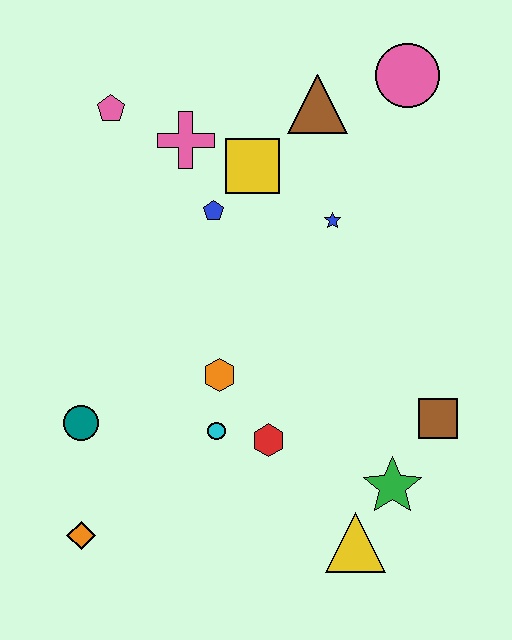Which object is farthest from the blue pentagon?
The yellow triangle is farthest from the blue pentagon.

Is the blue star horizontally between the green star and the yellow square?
Yes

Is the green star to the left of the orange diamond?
No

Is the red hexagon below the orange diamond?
No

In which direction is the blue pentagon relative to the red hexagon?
The blue pentagon is above the red hexagon.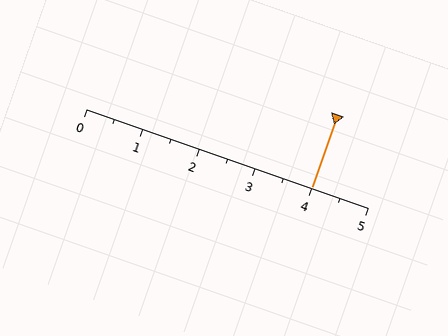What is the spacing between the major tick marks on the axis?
The major ticks are spaced 1 apart.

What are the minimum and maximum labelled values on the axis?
The axis runs from 0 to 5.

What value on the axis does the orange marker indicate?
The marker indicates approximately 4.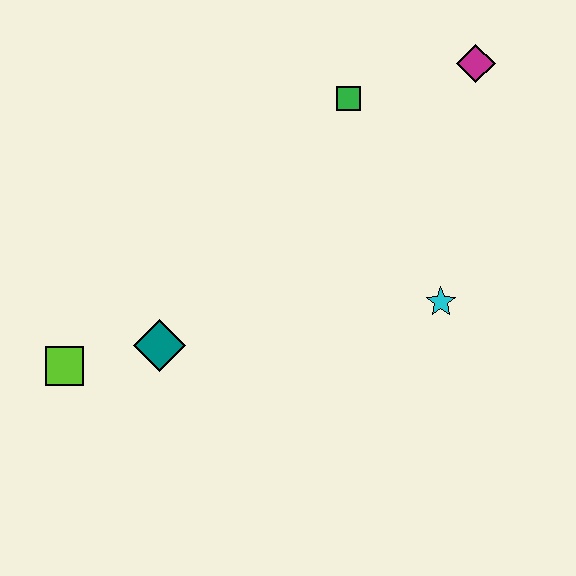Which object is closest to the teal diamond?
The lime square is closest to the teal diamond.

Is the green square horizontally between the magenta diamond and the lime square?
Yes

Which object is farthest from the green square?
The lime square is farthest from the green square.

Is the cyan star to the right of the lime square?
Yes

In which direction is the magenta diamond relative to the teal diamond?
The magenta diamond is to the right of the teal diamond.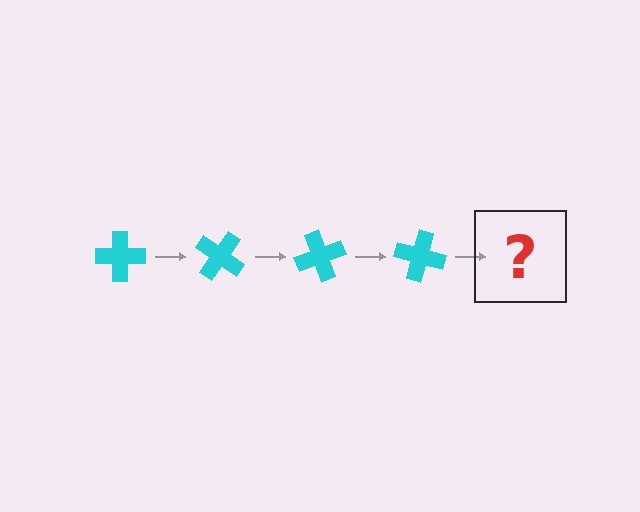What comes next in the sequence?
The next element should be a cyan cross rotated 140 degrees.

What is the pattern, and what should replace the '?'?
The pattern is that the cross rotates 35 degrees each step. The '?' should be a cyan cross rotated 140 degrees.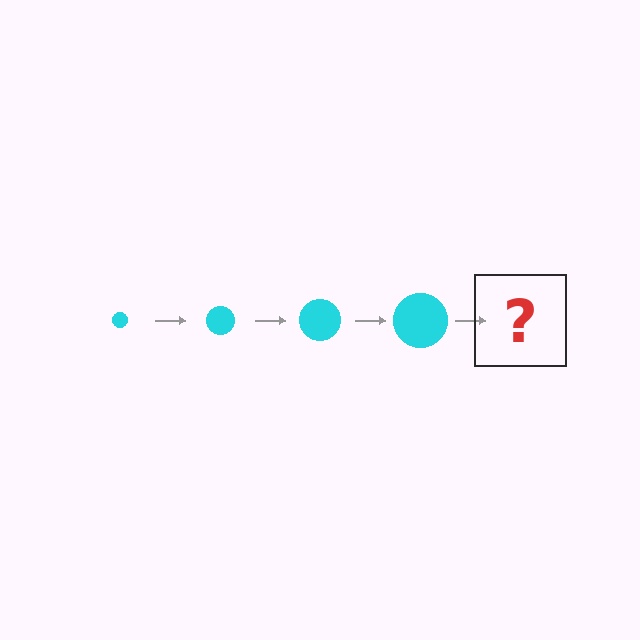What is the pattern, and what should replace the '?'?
The pattern is that the circle gets progressively larger each step. The '?' should be a cyan circle, larger than the previous one.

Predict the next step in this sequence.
The next step is a cyan circle, larger than the previous one.